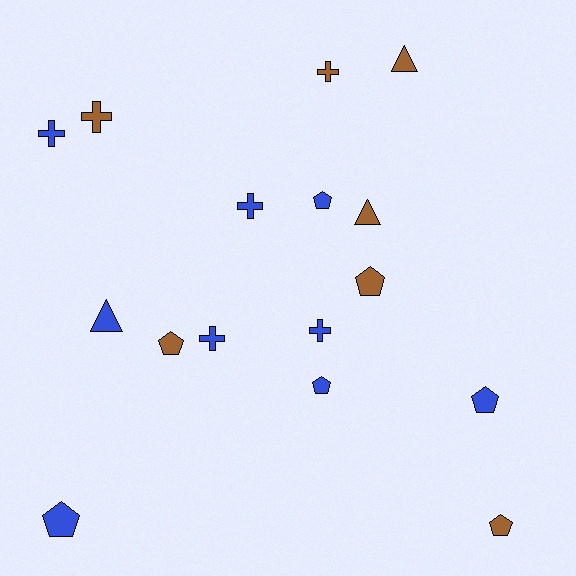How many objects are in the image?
There are 16 objects.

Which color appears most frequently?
Blue, with 9 objects.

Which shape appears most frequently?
Pentagon, with 7 objects.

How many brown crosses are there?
There are 2 brown crosses.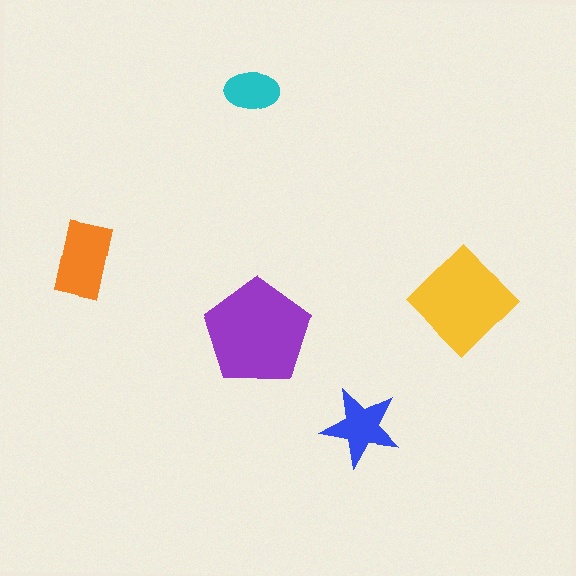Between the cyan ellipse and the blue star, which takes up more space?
The blue star.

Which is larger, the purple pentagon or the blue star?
The purple pentagon.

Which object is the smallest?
The cyan ellipse.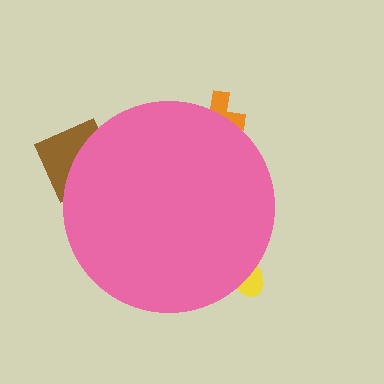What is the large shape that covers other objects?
A pink circle.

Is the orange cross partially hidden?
Yes, the orange cross is partially hidden behind the pink circle.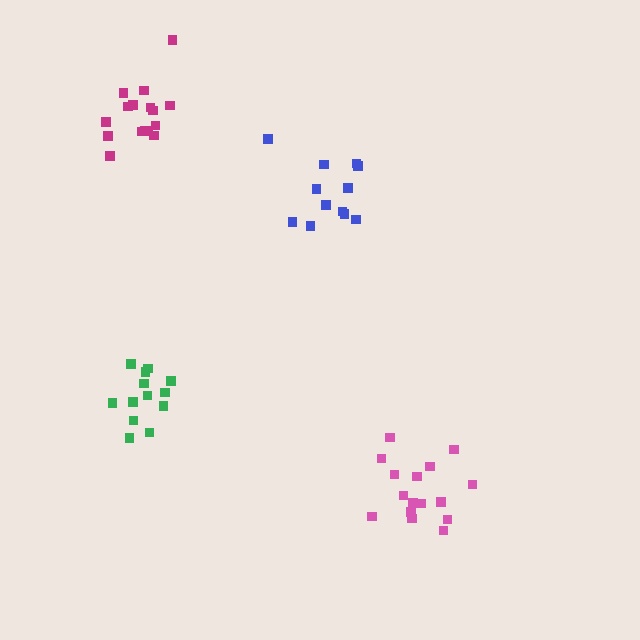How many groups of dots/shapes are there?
There are 4 groups.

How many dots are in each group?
Group 1: 16 dots, Group 2: 16 dots, Group 3: 13 dots, Group 4: 12 dots (57 total).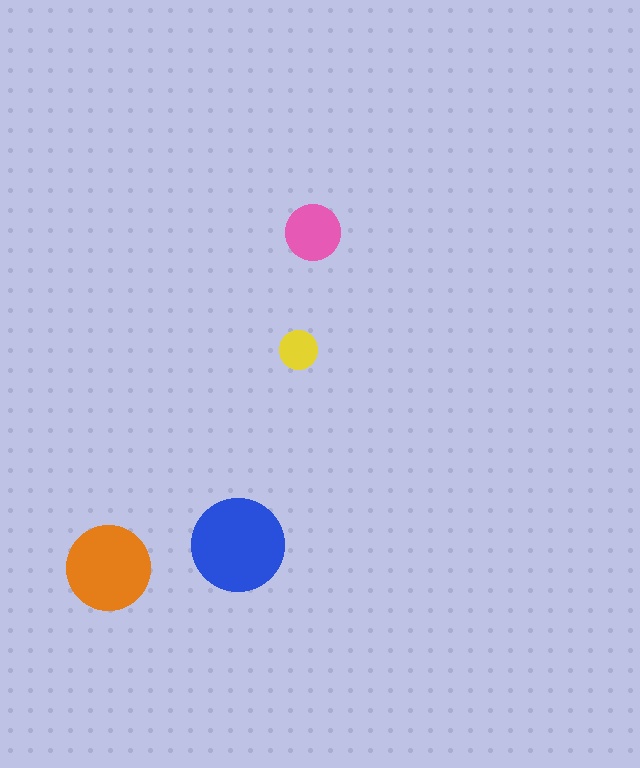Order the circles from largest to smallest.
the blue one, the orange one, the pink one, the yellow one.